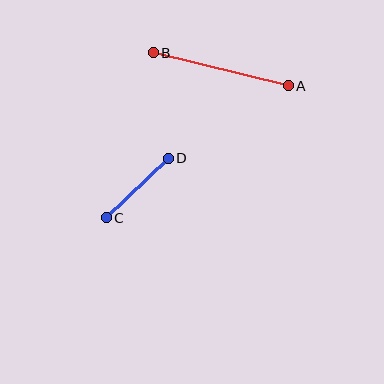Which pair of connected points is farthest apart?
Points A and B are farthest apart.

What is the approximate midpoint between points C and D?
The midpoint is at approximately (137, 188) pixels.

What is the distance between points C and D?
The distance is approximately 86 pixels.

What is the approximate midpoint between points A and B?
The midpoint is at approximately (221, 69) pixels.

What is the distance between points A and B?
The distance is approximately 139 pixels.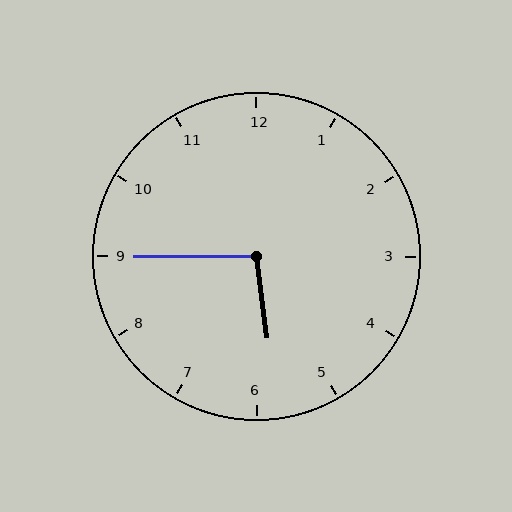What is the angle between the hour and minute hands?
Approximately 98 degrees.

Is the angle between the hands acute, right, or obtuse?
It is obtuse.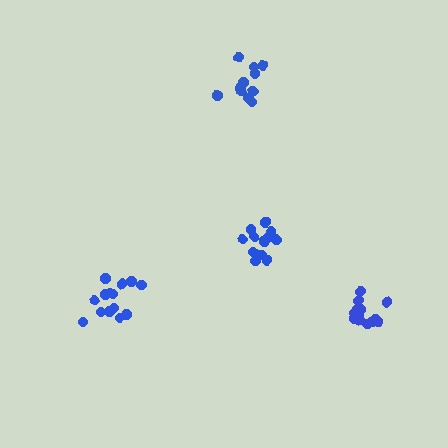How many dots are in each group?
Group 1: 13 dots, Group 2: 14 dots, Group 3: 11 dots, Group 4: 13 dots (51 total).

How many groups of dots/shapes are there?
There are 4 groups.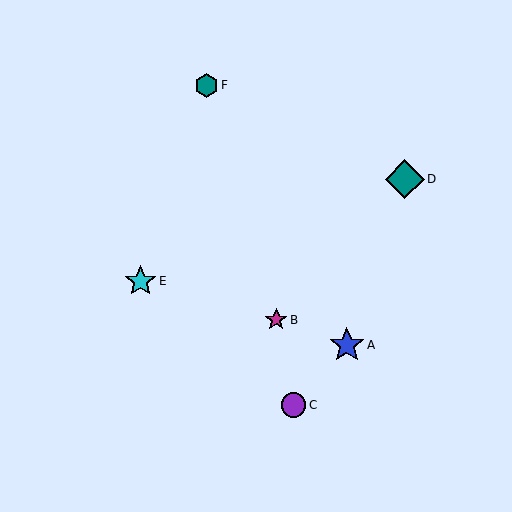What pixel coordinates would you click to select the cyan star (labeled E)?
Click at (141, 281) to select the cyan star E.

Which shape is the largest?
The teal diamond (labeled D) is the largest.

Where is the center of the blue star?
The center of the blue star is at (347, 345).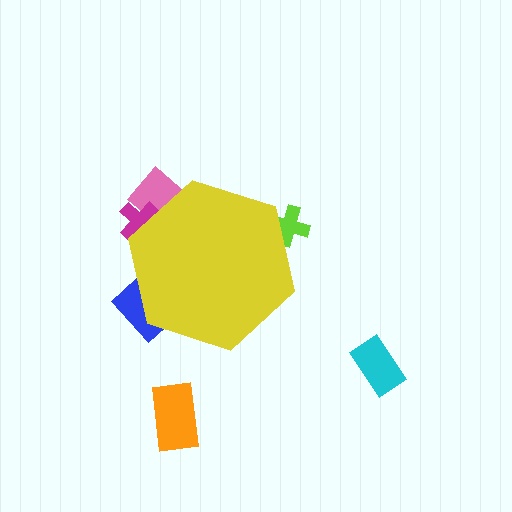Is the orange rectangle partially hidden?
No, the orange rectangle is fully visible.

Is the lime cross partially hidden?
Yes, the lime cross is partially hidden behind the yellow hexagon.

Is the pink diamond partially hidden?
Yes, the pink diamond is partially hidden behind the yellow hexagon.